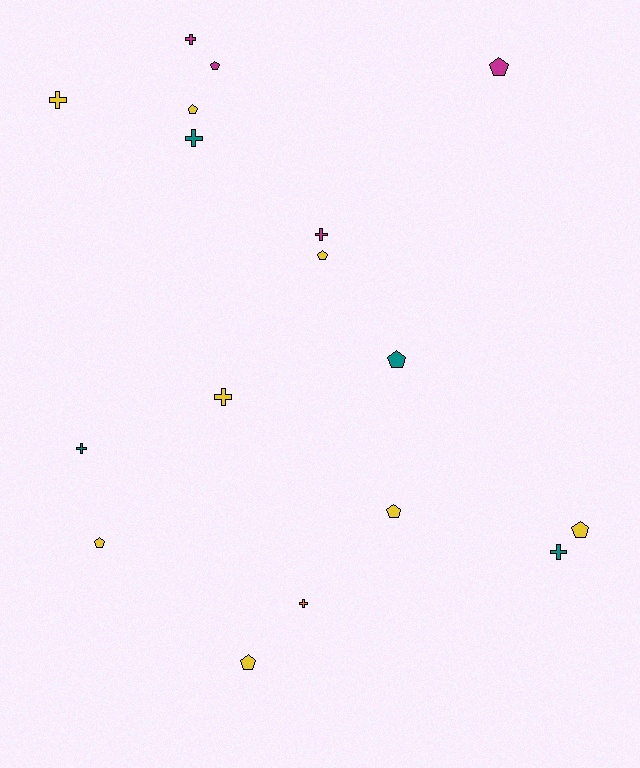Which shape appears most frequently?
Pentagon, with 9 objects.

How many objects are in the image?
There are 17 objects.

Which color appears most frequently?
Yellow, with 8 objects.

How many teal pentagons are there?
There is 1 teal pentagon.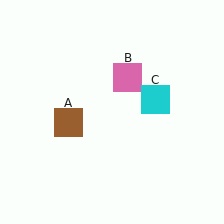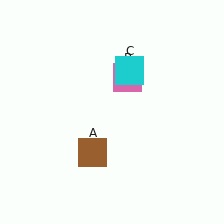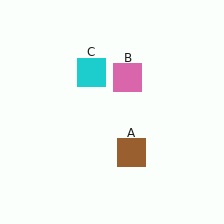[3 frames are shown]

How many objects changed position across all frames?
2 objects changed position: brown square (object A), cyan square (object C).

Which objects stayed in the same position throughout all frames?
Pink square (object B) remained stationary.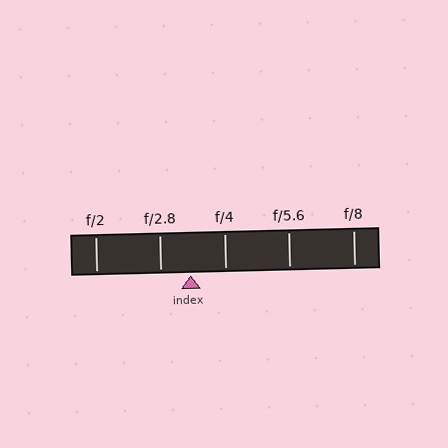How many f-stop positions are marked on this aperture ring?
There are 5 f-stop positions marked.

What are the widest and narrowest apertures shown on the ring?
The widest aperture shown is f/2 and the narrowest is f/8.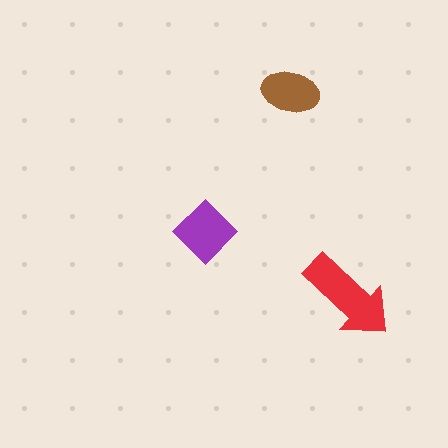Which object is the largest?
The red arrow.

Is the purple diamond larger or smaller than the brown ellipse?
Larger.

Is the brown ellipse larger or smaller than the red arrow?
Smaller.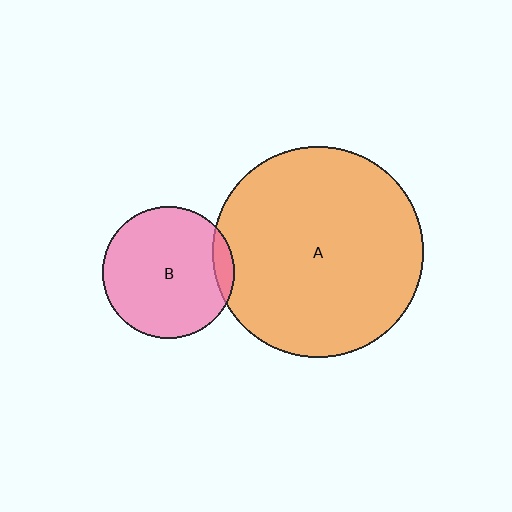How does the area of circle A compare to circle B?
Approximately 2.6 times.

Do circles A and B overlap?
Yes.